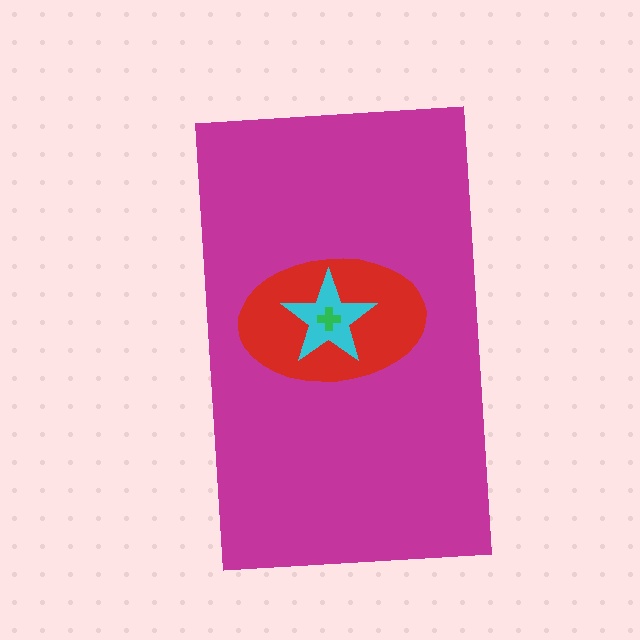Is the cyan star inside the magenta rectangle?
Yes.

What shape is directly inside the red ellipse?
The cyan star.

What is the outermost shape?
The magenta rectangle.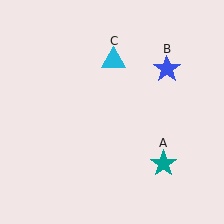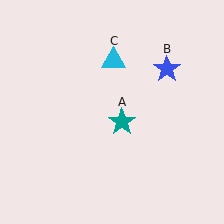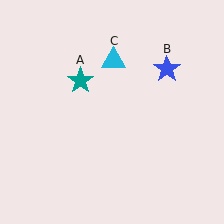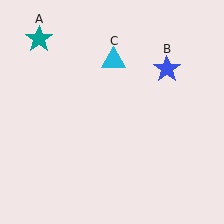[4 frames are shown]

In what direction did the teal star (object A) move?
The teal star (object A) moved up and to the left.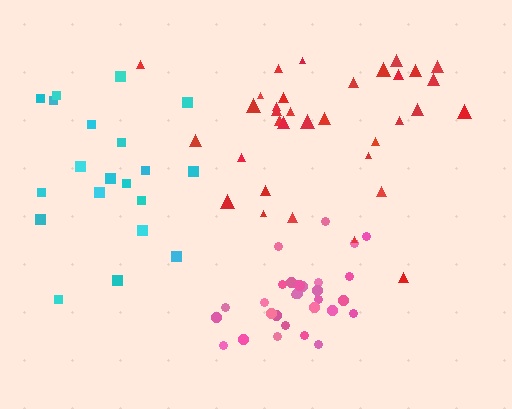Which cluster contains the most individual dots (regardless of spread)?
Red (34).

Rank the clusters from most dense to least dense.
pink, red, cyan.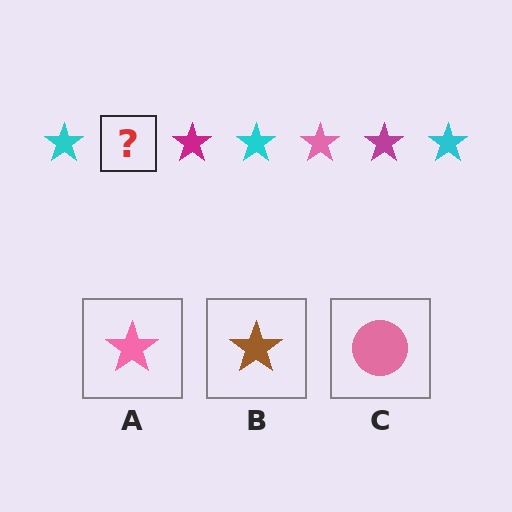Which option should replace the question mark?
Option A.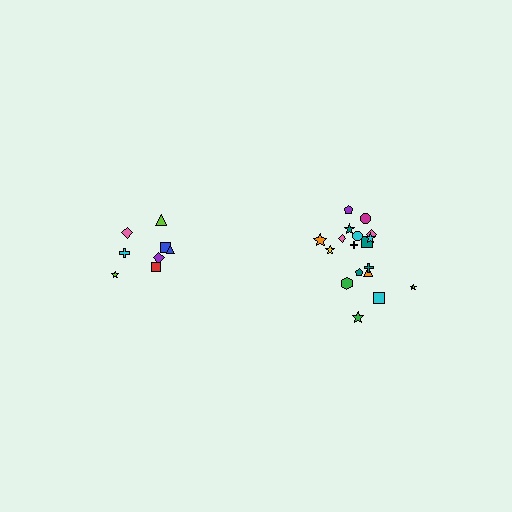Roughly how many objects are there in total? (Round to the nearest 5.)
Roughly 25 objects in total.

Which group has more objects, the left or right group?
The right group.